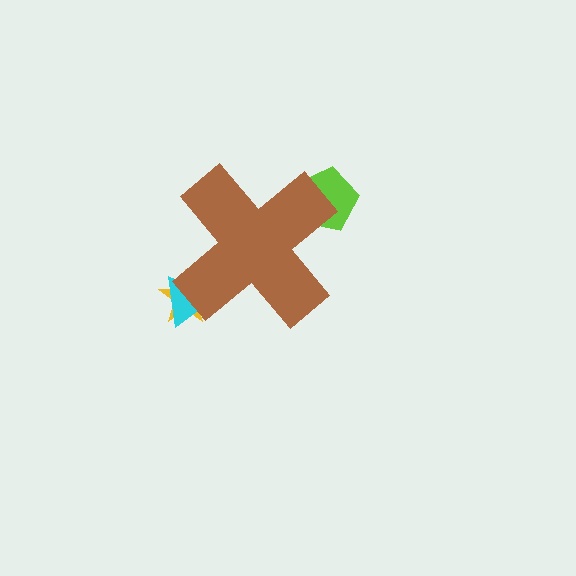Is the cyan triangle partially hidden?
Yes, the cyan triangle is partially hidden behind the brown cross.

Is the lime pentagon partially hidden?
Yes, the lime pentagon is partially hidden behind the brown cross.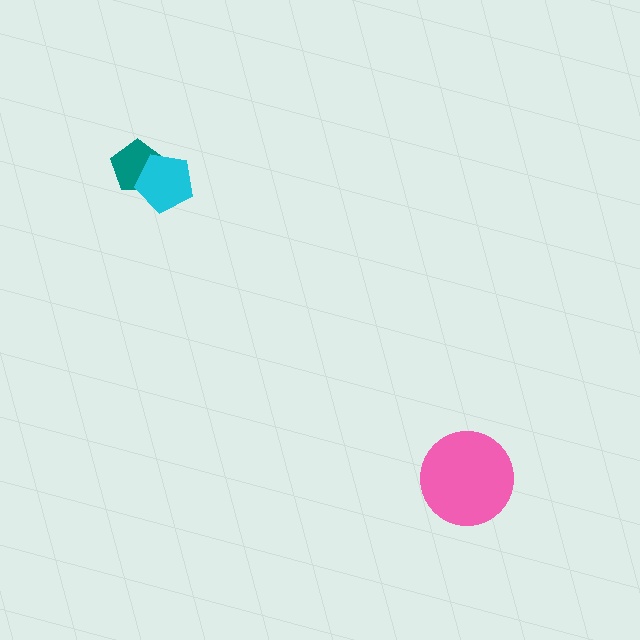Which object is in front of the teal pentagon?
The cyan pentagon is in front of the teal pentagon.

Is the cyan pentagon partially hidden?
No, no other shape covers it.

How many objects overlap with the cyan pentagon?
1 object overlaps with the cyan pentagon.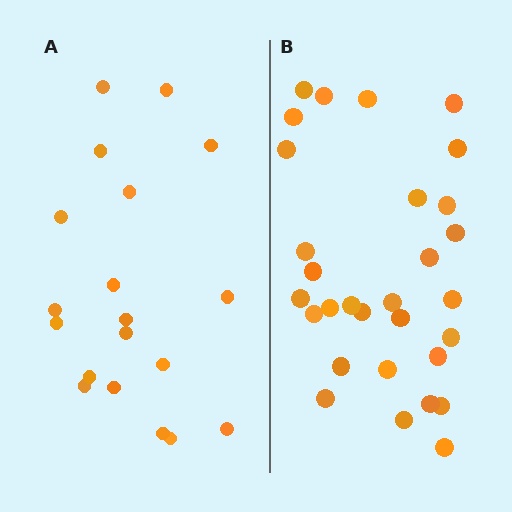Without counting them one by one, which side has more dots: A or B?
Region B (the right region) has more dots.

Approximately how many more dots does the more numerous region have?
Region B has roughly 12 or so more dots than region A.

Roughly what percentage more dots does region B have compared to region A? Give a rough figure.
About 60% more.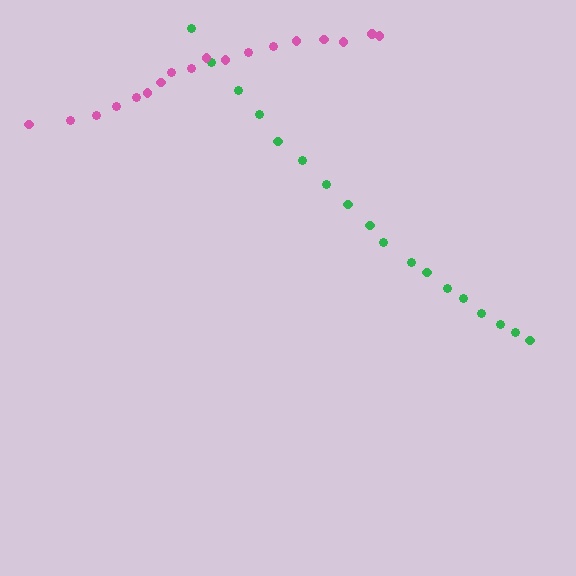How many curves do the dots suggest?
There are 2 distinct paths.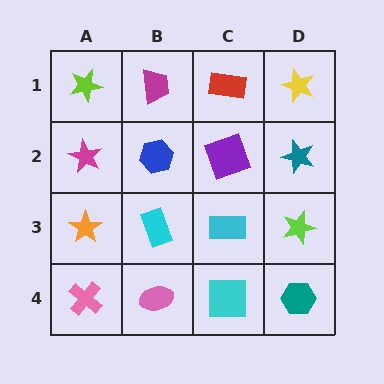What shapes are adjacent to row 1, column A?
A magenta star (row 2, column A), a magenta trapezoid (row 1, column B).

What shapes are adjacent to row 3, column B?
A blue hexagon (row 2, column B), a pink ellipse (row 4, column B), an orange star (row 3, column A), a cyan rectangle (row 3, column C).